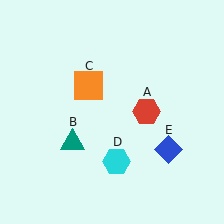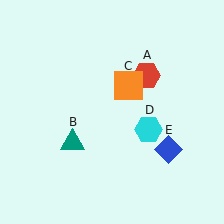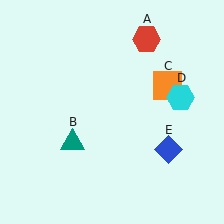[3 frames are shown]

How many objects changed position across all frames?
3 objects changed position: red hexagon (object A), orange square (object C), cyan hexagon (object D).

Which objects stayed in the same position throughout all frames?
Teal triangle (object B) and blue diamond (object E) remained stationary.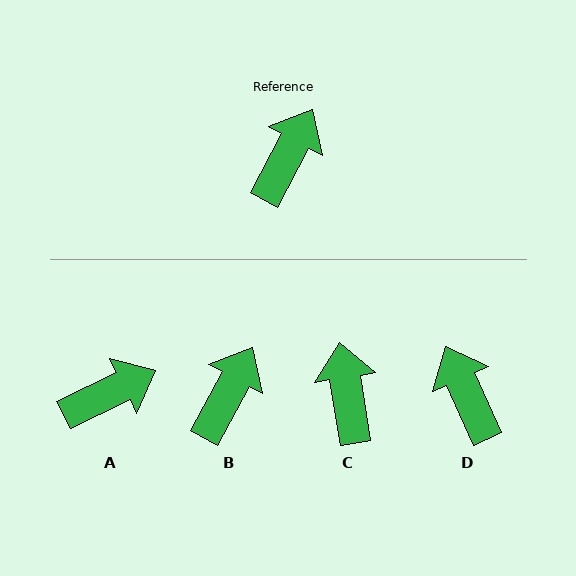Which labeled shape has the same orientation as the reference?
B.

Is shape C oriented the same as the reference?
No, it is off by about 37 degrees.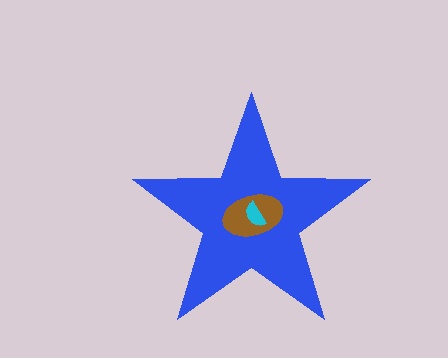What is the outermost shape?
The blue star.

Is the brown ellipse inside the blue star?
Yes.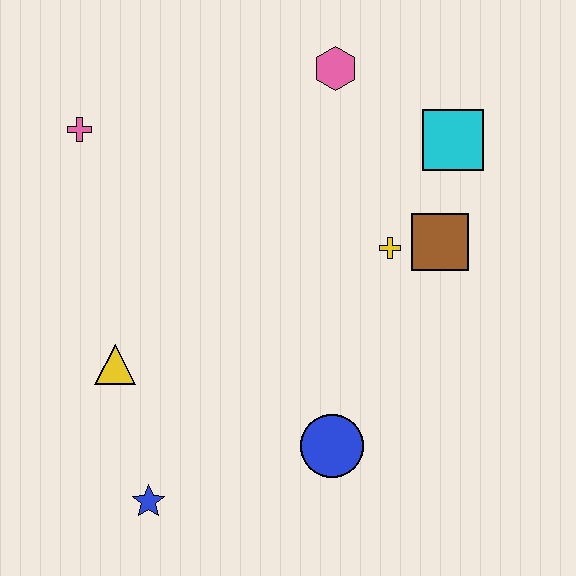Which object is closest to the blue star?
The yellow triangle is closest to the blue star.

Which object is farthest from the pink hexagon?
The blue star is farthest from the pink hexagon.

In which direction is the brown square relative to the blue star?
The brown square is to the right of the blue star.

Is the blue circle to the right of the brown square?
No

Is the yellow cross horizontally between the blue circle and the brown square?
Yes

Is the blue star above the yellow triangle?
No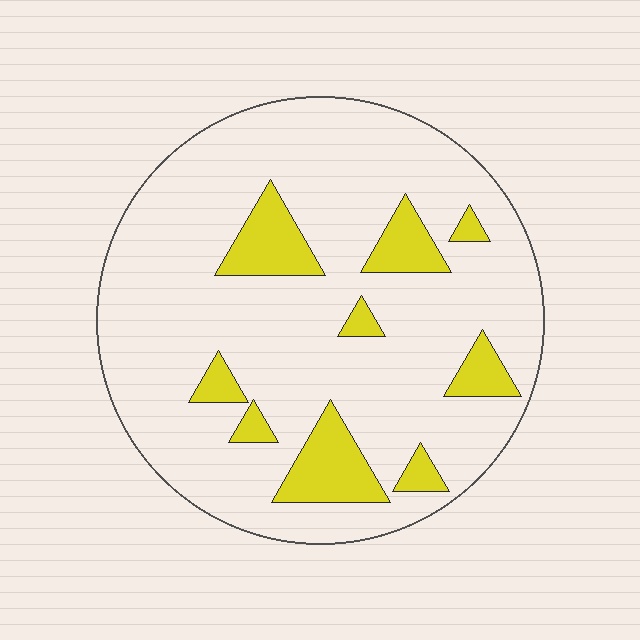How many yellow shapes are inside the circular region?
9.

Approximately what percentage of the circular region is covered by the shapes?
Approximately 15%.